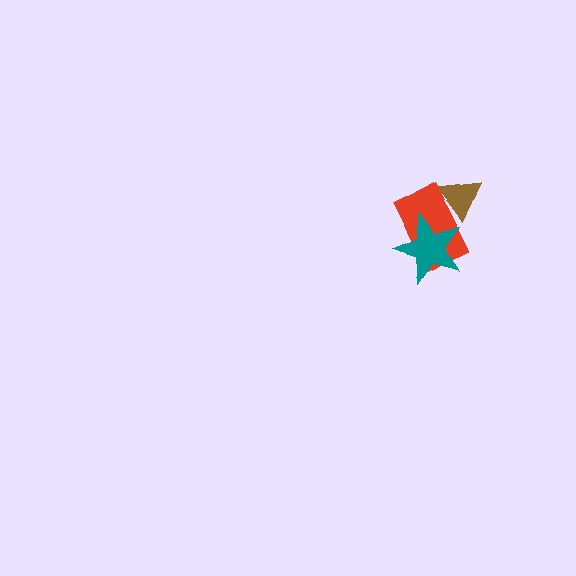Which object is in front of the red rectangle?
The teal star is in front of the red rectangle.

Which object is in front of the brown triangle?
The red rectangle is in front of the brown triangle.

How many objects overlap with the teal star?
1 object overlaps with the teal star.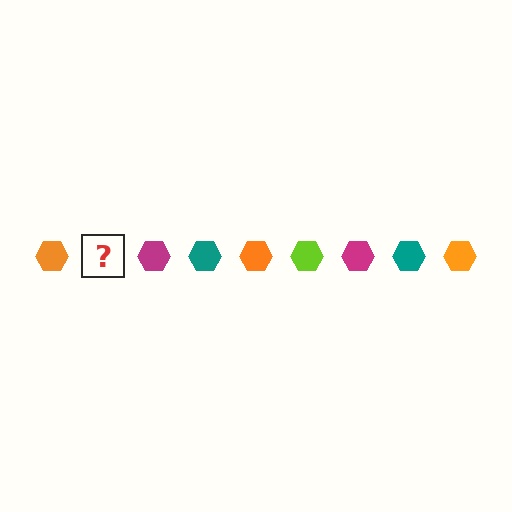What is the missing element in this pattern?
The missing element is a lime hexagon.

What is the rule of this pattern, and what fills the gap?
The rule is that the pattern cycles through orange, lime, magenta, teal hexagons. The gap should be filled with a lime hexagon.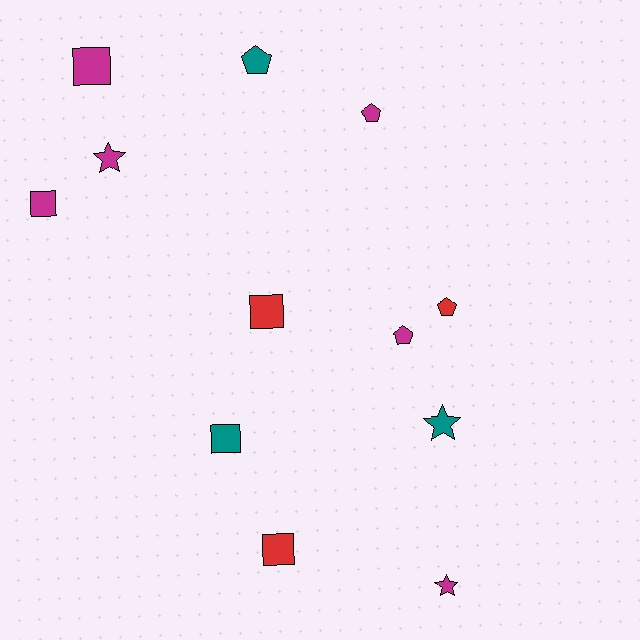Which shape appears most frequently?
Square, with 5 objects.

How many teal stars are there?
There is 1 teal star.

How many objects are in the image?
There are 12 objects.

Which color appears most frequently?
Magenta, with 6 objects.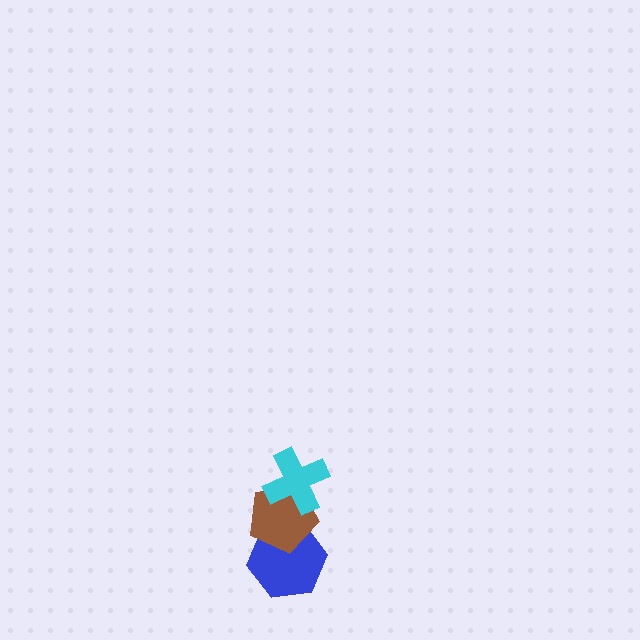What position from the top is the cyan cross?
The cyan cross is 1st from the top.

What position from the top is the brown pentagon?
The brown pentagon is 2nd from the top.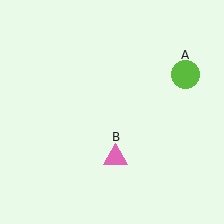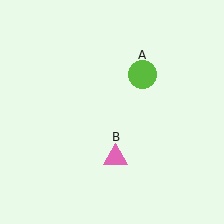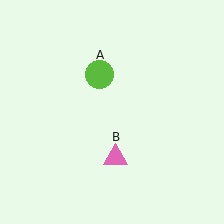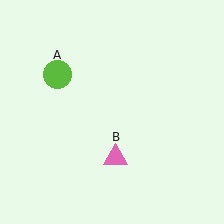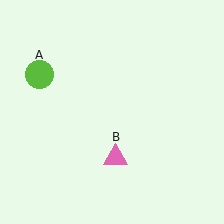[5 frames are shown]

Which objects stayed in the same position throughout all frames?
Pink triangle (object B) remained stationary.